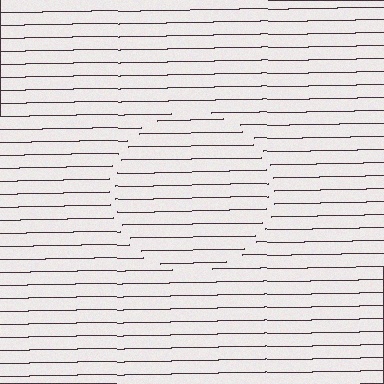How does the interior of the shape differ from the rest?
The interior of the shape contains the same grating, shifted by half a period — the contour is defined by the phase discontinuity where line-ends from the inner and outer gratings abut.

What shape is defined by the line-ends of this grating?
An illusory circle. The interior of the shape contains the same grating, shifted by half a period — the contour is defined by the phase discontinuity where line-ends from the inner and outer gratings abut.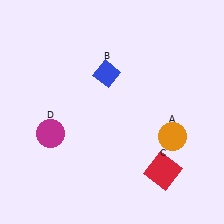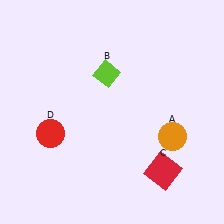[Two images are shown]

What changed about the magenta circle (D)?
In Image 1, D is magenta. In Image 2, it changed to red.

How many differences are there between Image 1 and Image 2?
There are 2 differences between the two images.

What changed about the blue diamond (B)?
In Image 1, B is blue. In Image 2, it changed to lime.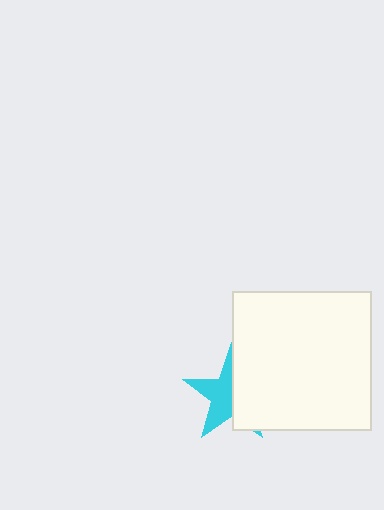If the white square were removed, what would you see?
You would see the complete cyan star.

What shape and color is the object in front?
The object in front is a white square.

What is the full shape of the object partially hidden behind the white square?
The partially hidden object is a cyan star.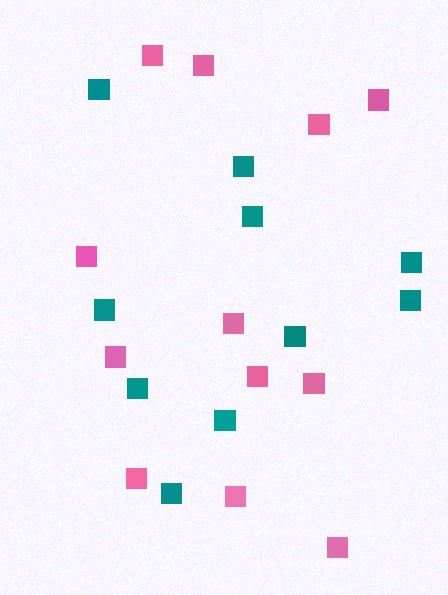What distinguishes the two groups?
There are 2 groups: one group of pink squares (12) and one group of teal squares (10).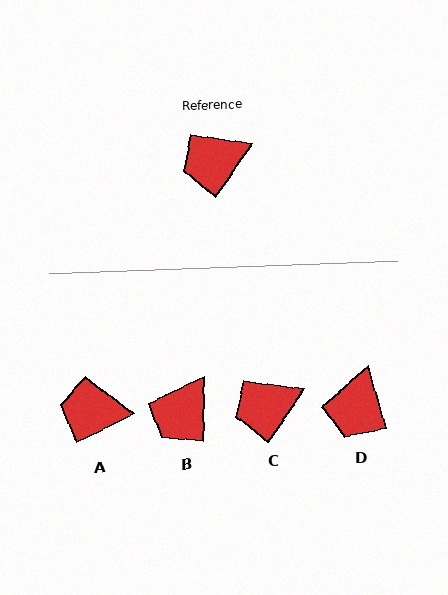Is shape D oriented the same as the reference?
No, it is off by about 50 degrees.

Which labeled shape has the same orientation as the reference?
C.